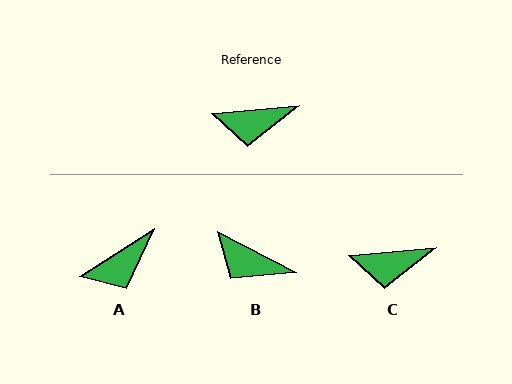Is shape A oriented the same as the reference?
No, it is off by about 28 degrees.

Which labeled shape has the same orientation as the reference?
C.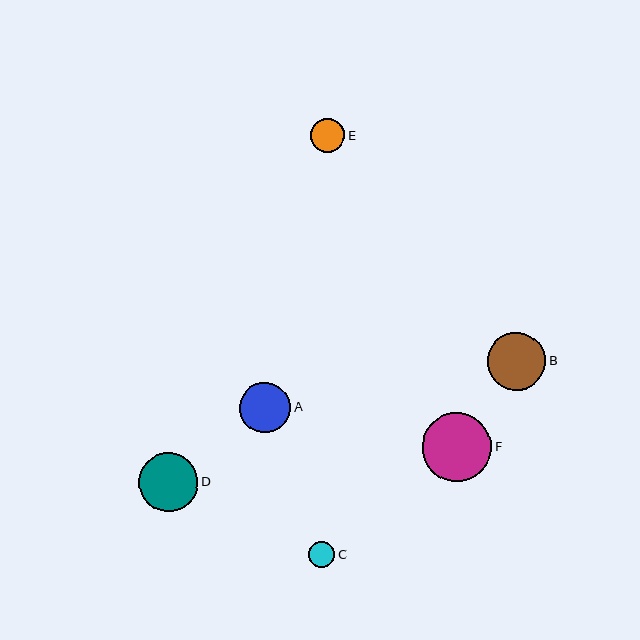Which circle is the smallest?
Circle C is the smallest with a size of approximately 27 pixels.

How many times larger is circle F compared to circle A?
Circle F is approximately 1.4 times the size of circle A.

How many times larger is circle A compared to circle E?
Circle A is approximately 1.5 times the size of circle E.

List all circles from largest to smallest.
From largest to smallest: F, D, B, A, E, C.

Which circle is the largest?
Circle F is the largest with a size of approximately 69 pixels.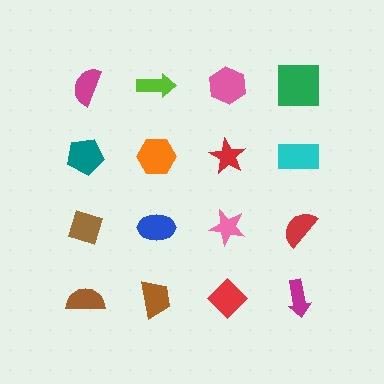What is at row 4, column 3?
A red diamond.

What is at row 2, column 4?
A cyan rectangle.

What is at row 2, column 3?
A red star.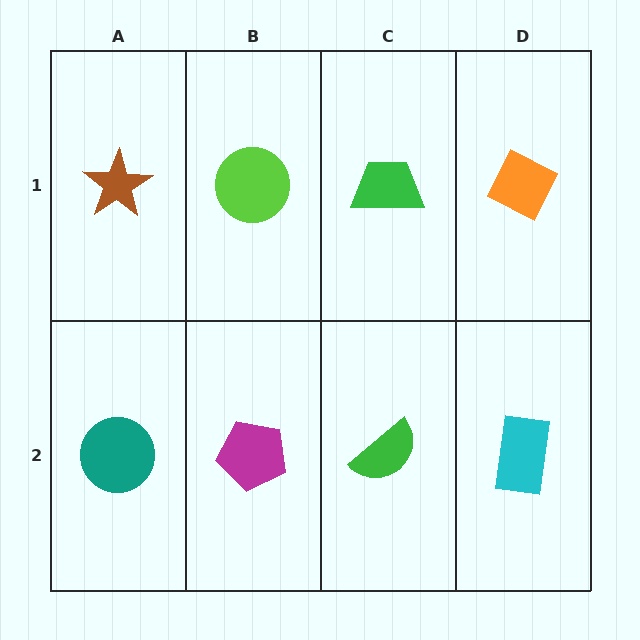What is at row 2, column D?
A cyan rectangle.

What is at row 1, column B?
A lime circle.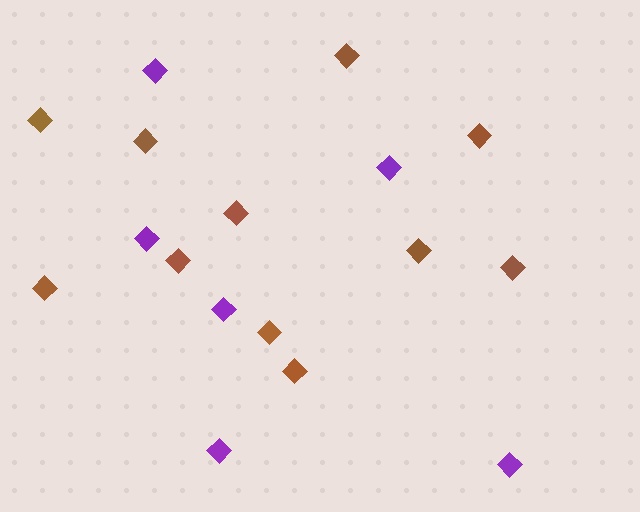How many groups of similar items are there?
There are 2 groups: one group of brown diamonds (11) and one group of purple diamonds (6).